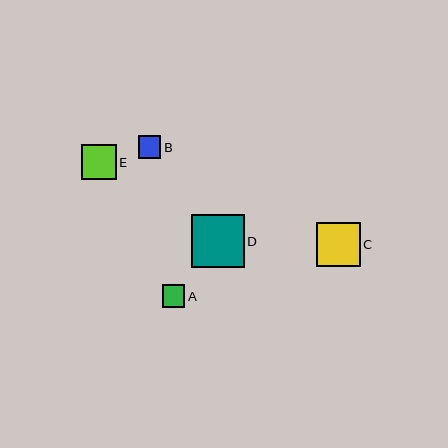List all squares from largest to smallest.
From largest to smallest: D, C, E, A, B.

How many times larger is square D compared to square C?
Square D is approximately 1.2 times the size of square C.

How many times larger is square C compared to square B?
Square C is approximately 2.0 times the size of square B.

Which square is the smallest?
Square B is the smallest with a size of approximately 22 pixels.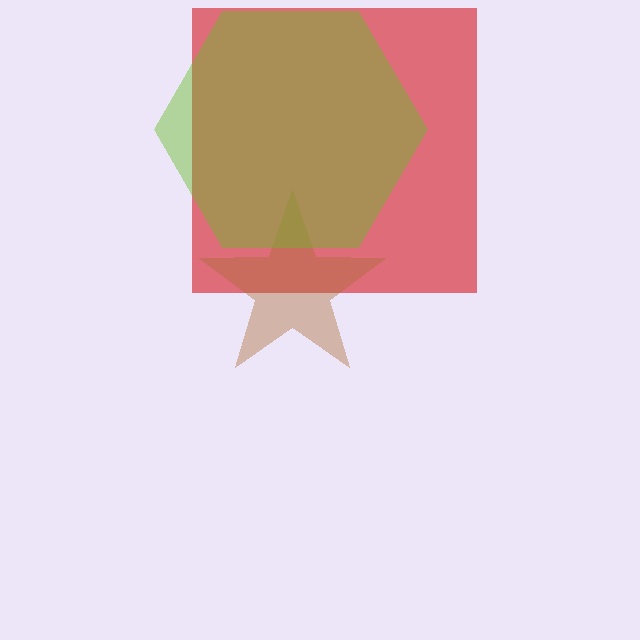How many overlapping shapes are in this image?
There are 3 overlapping shapes in the image.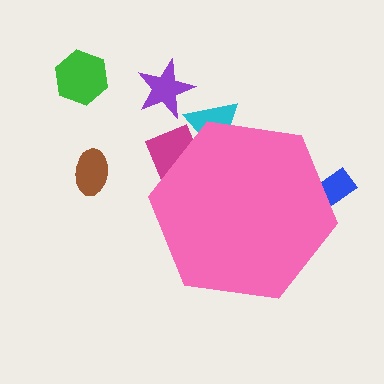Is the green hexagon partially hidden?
No, the green hexagon is fully visible.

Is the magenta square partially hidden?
Yes, the magenta square is partially hidden behind the pink hexagon.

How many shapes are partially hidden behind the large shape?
3 shapes are partially hidden.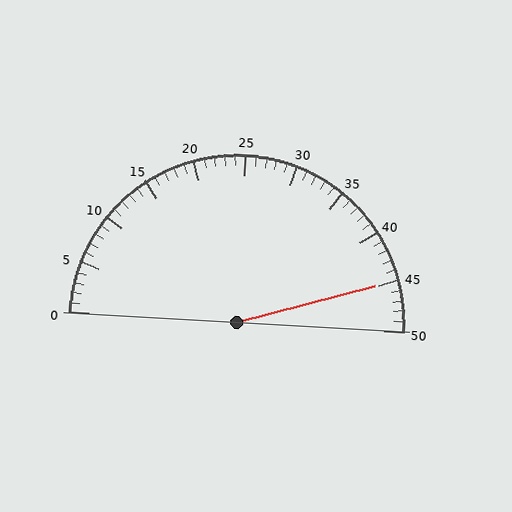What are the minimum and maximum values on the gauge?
The gauge ranges from 0 to 50.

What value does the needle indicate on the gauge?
The needle indicates approximately 45.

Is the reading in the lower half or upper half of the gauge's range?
The reading is in the upper half of the range (0 to 50).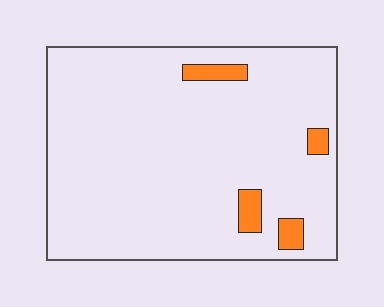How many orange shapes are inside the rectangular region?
4.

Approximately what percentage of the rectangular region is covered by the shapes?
Approximately 5%.